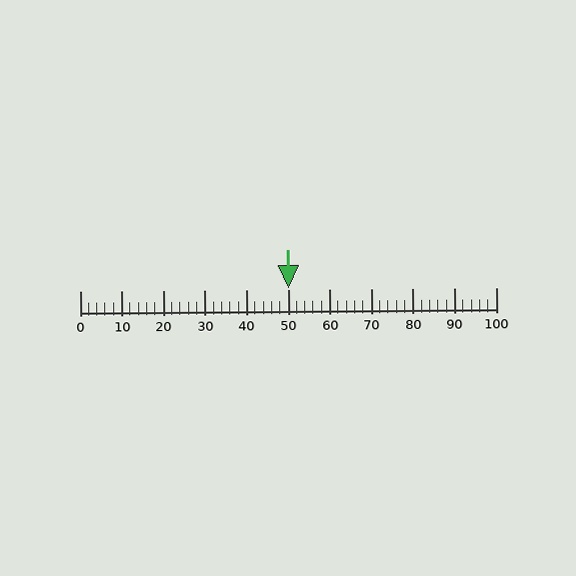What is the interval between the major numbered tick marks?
The major tick marks are spaced 10 units apart.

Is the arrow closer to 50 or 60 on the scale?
The arrow is closer to 50.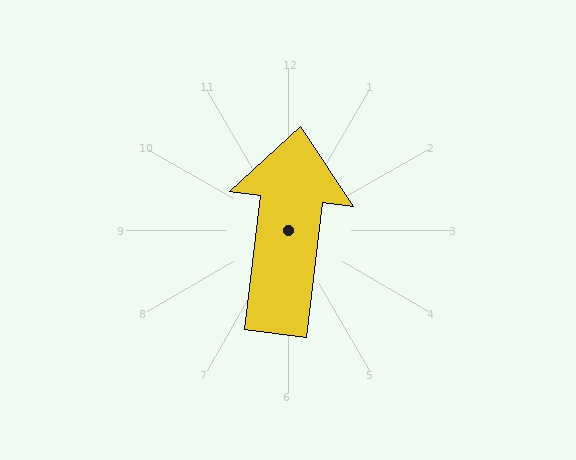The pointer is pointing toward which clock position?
Roughly 12 o'clock.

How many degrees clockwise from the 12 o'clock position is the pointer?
Approximately 7 degrees.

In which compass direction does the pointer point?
North.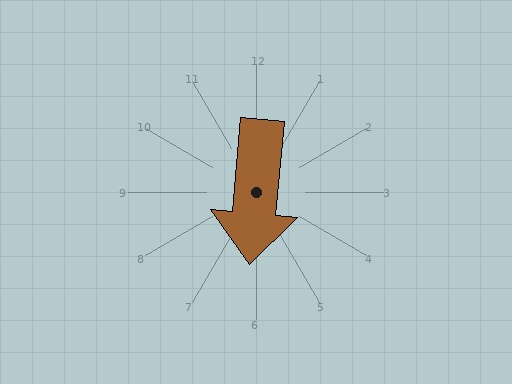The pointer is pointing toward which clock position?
Roughly 6 o'clock.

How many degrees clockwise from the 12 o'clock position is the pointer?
Approximately 185 degrees.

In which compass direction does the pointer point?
South.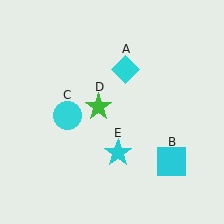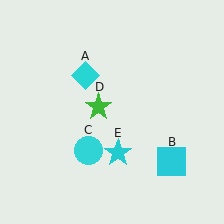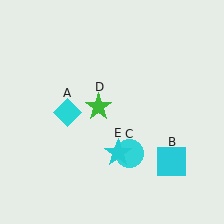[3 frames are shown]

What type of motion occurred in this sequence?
The cyan diamond (object A), cyan circle (object C) rotated counterclockwise around the center of the scene.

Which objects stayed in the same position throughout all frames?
Cyan square (object B) and green star (object D) and cyan star (object E) remained stationary.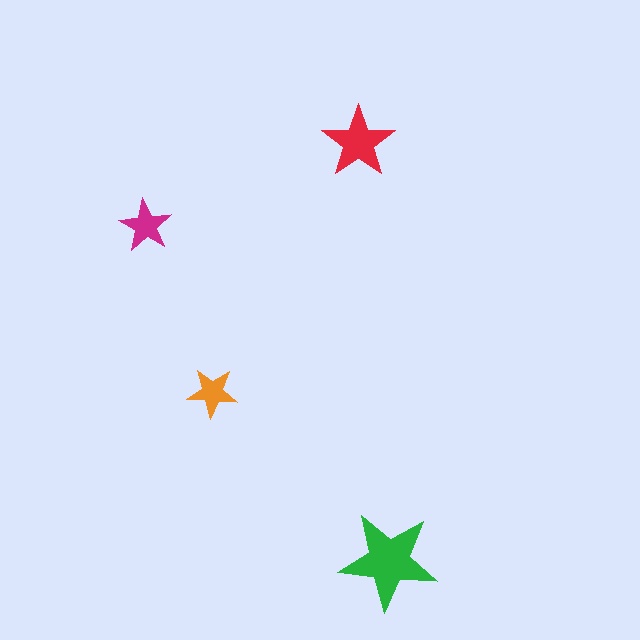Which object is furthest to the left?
The magenta star is leftmost.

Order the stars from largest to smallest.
the green one, the red one, the magenta one, the orange one.